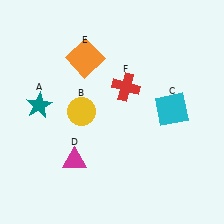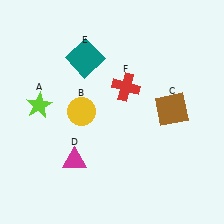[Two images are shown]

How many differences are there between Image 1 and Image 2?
There are 3 differences between the two images.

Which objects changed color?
A changed from teal to lime. C changed from cyan to brown. E changed from orange to teal.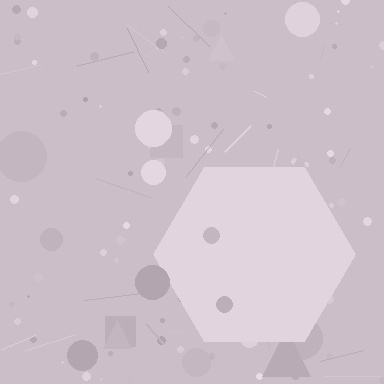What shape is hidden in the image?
A hexagon is hidden in the image.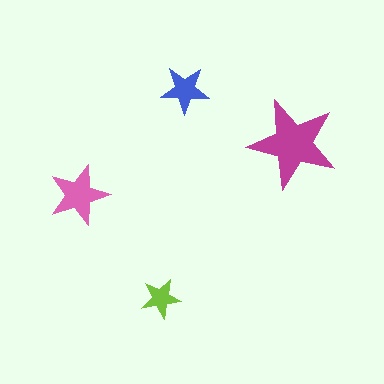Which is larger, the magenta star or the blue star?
The magenta one.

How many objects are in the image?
There are 4 objects in the image.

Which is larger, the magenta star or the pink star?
The magenta one.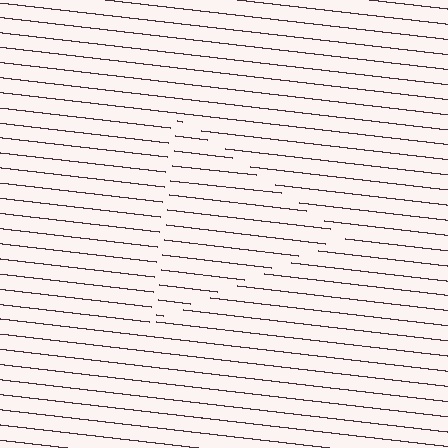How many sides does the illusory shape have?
3 sides — the line-ends trace a triangle.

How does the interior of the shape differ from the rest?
The interior of the shape contains the same grating, shifted by half a period — the contour is defined by the phase discontinuity where line-ends from the inner and outer gratings abut.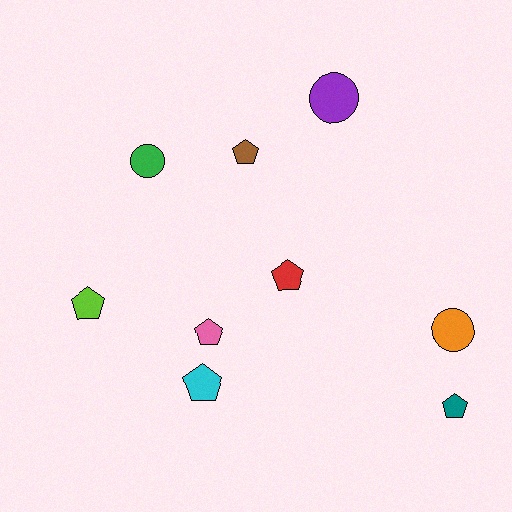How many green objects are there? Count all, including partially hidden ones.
There is 1 green object.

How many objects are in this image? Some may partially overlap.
There are 9 objects.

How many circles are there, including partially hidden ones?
There are 3 circles.